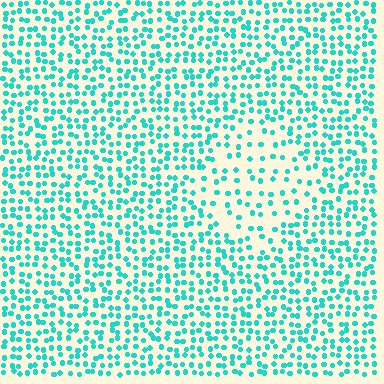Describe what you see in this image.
The image contains small cyan elements arranged at two different densities. A diamond-shaped region is visible where the elements are less densely packed than the surrounding area.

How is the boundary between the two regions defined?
The boundary is defined by a change in element density (approximately 2.0x ratio). All elements are the same color, size, and shape.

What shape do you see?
I see a diamond.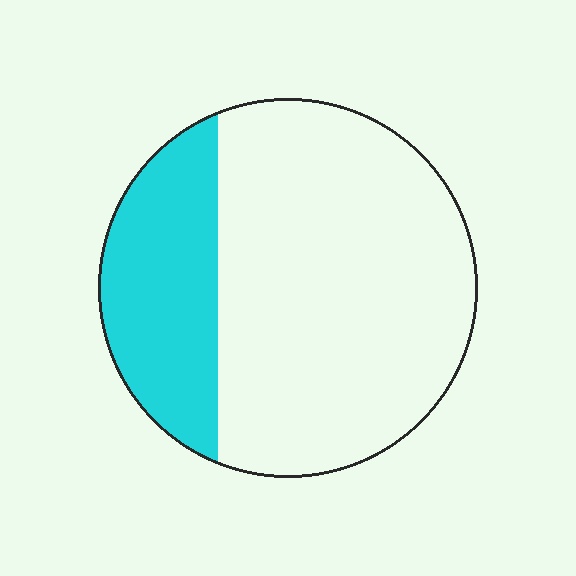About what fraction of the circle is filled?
About one quarter (1/4).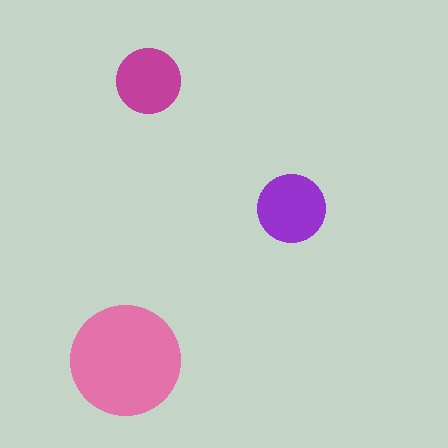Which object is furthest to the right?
The purple circle is rightmost.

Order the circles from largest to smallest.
the pink one, the purple one, the magenta one.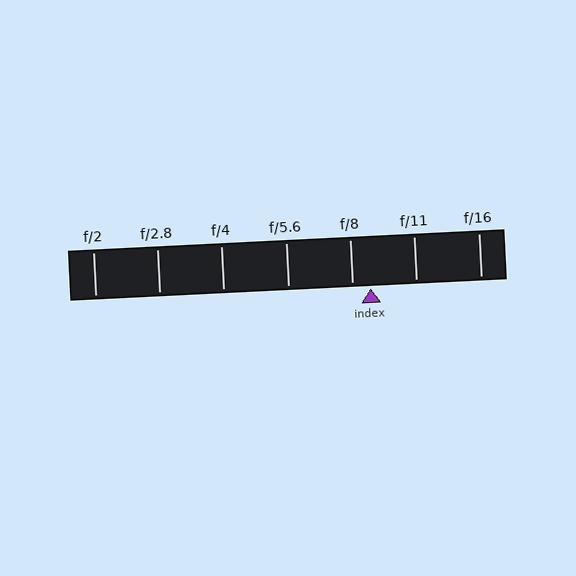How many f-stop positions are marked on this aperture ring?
There are 7 f-stop positions marked.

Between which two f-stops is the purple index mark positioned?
The index mark is between f/8 and f/11.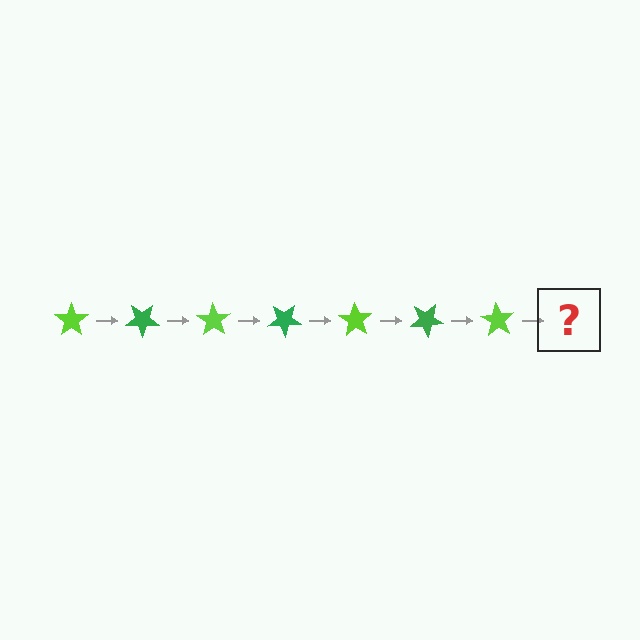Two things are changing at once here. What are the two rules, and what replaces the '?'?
The two rules are that it rotates 35 degrees each step and the color cycles through lime and green. The '?' should be a green star, rotated 245 degrees from the start.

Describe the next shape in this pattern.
It should be a green star, rotated 245 degrees from the start.